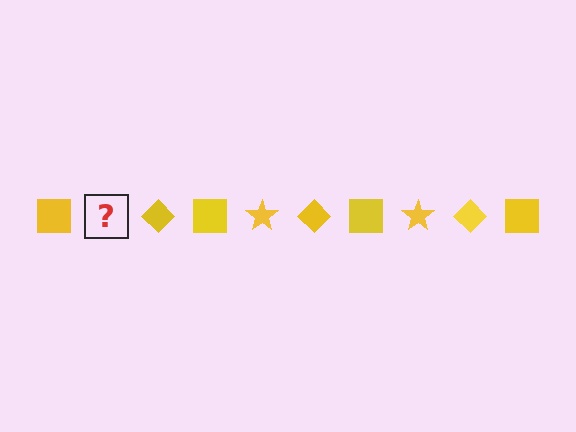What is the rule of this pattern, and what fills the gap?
The rule is that the pattern cycles through square, star, diamond shapes in yellow. The gap should be filled with a yellow star.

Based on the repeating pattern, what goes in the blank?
The blank should be a yellow star.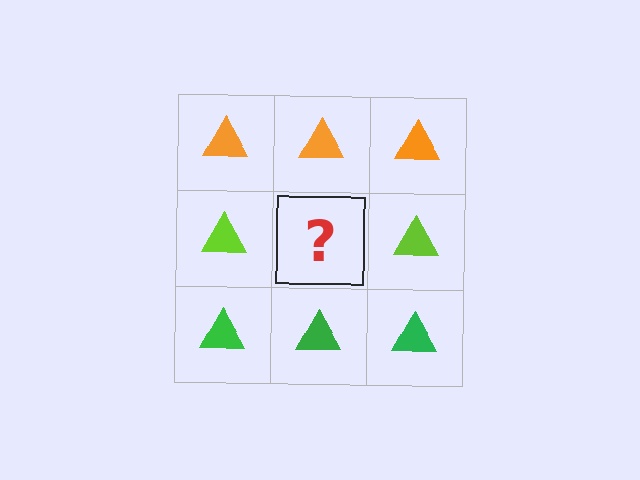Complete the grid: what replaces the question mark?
The question mark should be replaced with a lime triangle.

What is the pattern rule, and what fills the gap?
The rule is that each row has a consistent color. The gap should be filled with a lime triangle.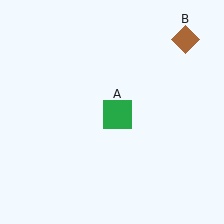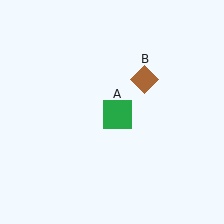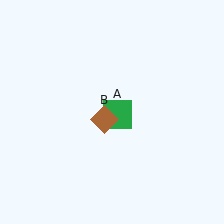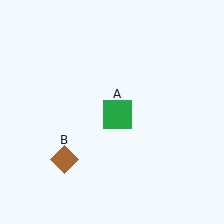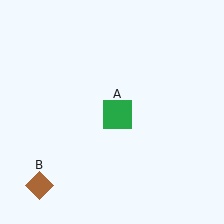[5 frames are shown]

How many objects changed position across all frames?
1 object changed position: brown diamond (object B).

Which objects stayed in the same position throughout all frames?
Green square (object A) remained stationary.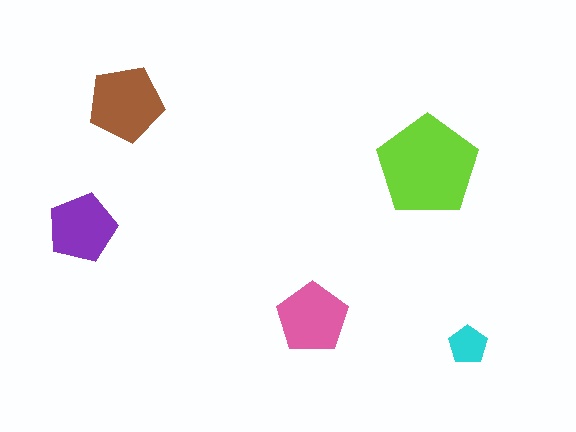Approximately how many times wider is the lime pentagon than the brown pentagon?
About 1.5 times wider.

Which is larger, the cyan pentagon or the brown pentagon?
The brown one.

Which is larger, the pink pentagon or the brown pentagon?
The brown one.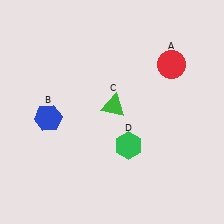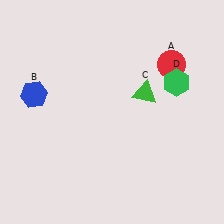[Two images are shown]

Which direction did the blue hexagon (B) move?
The blue hexagon (B) moved up.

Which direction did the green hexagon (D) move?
The green hexagon (D) moved up.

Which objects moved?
The objects that moved are: the blue hexagon (B), the green triangle (C), the green hexagon (D).